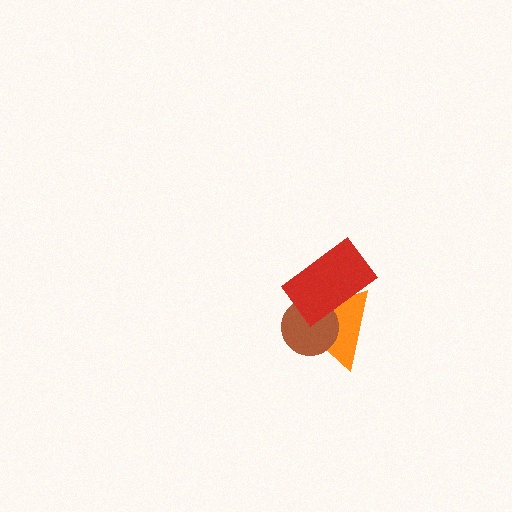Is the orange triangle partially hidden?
Yes, it is partially covered by another shape.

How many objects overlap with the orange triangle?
2 objects overlap with the orange triangle.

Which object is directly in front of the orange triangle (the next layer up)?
The brown circle is directly in front of the orange triangle.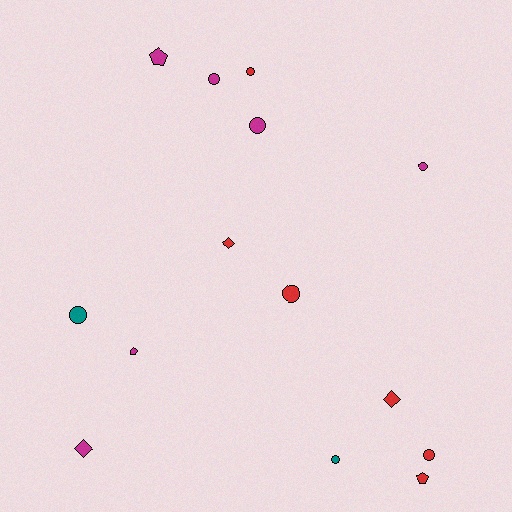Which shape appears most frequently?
Circle, with 8 objects.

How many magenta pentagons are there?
There are 2 magenta pentagons.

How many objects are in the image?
There are 14 objects.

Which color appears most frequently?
Magenta, with 6 objects.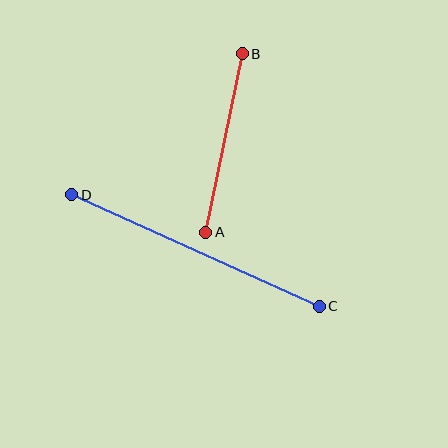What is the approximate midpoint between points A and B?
The midpoint is at approximately (224, 143) pixels.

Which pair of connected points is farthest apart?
Points C and D are farthest apart.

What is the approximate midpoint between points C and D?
The midpoint is at approximately (196, 250) pixels.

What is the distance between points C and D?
The distance is approximately 271 pixels.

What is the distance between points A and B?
The distance is approximately 182 pixels.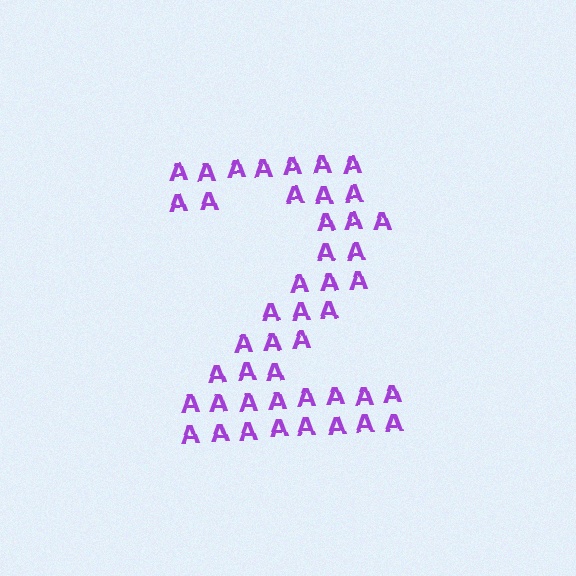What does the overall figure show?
The overall figure shows the digit 2.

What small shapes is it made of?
It is made of small letter A's.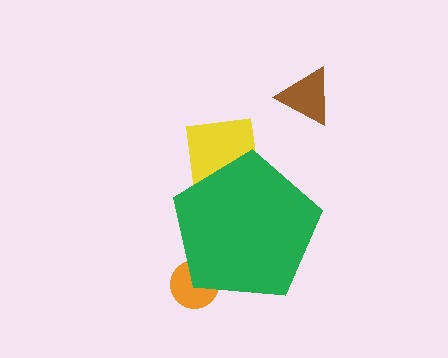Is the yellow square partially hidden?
Yes, the yellow square is partially hidden behind the green pentagon.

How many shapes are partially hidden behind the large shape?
2 shapes are partially hidden.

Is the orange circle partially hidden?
Yes, the orange circle is partially hidden behind the green pentagon.